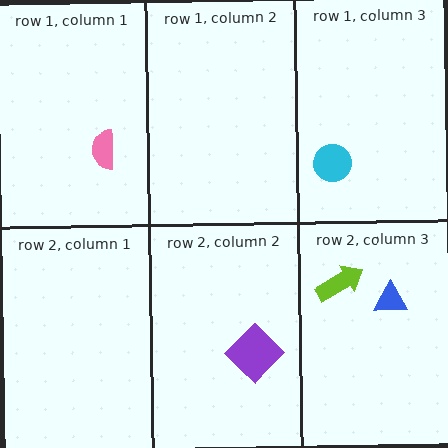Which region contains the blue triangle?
The row 2, column 3 region.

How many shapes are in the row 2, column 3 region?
2.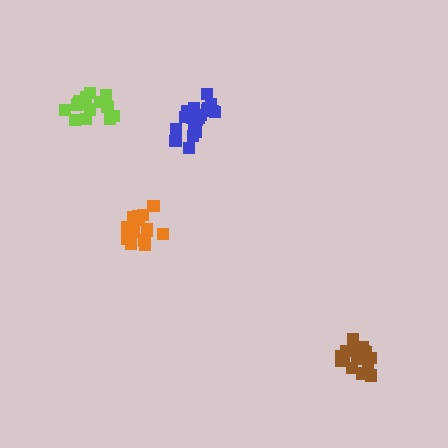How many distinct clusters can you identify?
There are 4 distinct clusters.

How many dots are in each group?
Group 1: 17 dots, Group 2: 15 dots, Group 3: 15 dots, Group 4: 21 dots (68 total).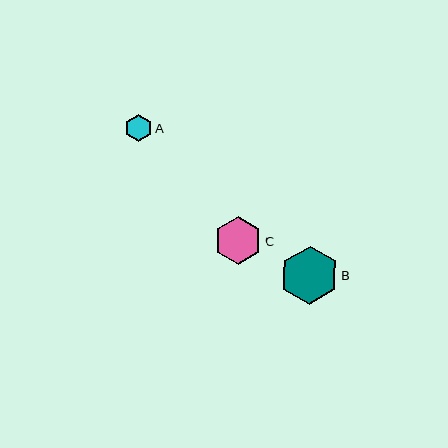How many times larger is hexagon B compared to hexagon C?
Hexagon B is approximately 1.2 times the size of hexagon C.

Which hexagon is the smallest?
Hexagon A is the smallest with a size of approximately 27 pixels.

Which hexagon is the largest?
Hexagon B is the largest with a size of approximately 58 pixels.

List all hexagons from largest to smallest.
From largest to smallest: B, C, A.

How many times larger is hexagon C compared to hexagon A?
Hexagon C is approximately 1.7 times the size of hexagon A.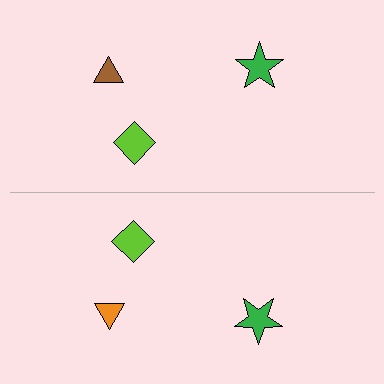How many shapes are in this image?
There are 6 shapes in this image.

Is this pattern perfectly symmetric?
No, the pattern is not perfectly symmetric. The orange triangle on the bottom side breaks the symmetry — its mirror counterpart is brown.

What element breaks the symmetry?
The orange triangle on the bottom side breaks the symmetry — its mirror counterpart is brown.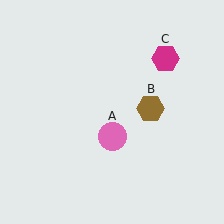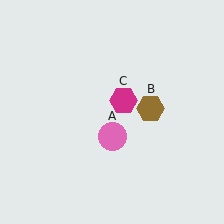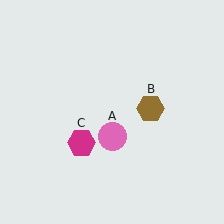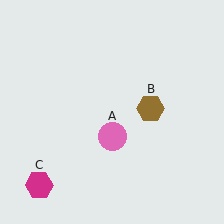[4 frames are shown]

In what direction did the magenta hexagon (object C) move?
The magenta hexagon (object C) moved down and to the left.